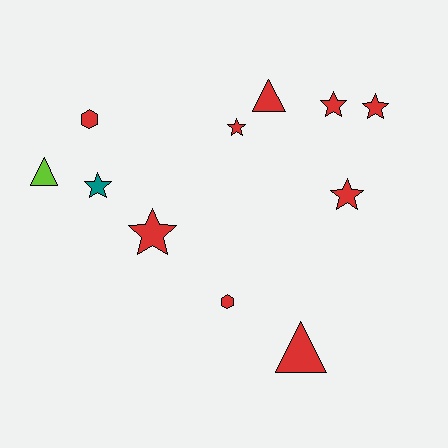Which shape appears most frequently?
Star, with 6 objects.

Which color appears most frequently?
Red, with 9 objects.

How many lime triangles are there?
There is 1 lime triangle.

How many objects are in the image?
There are 11 objects.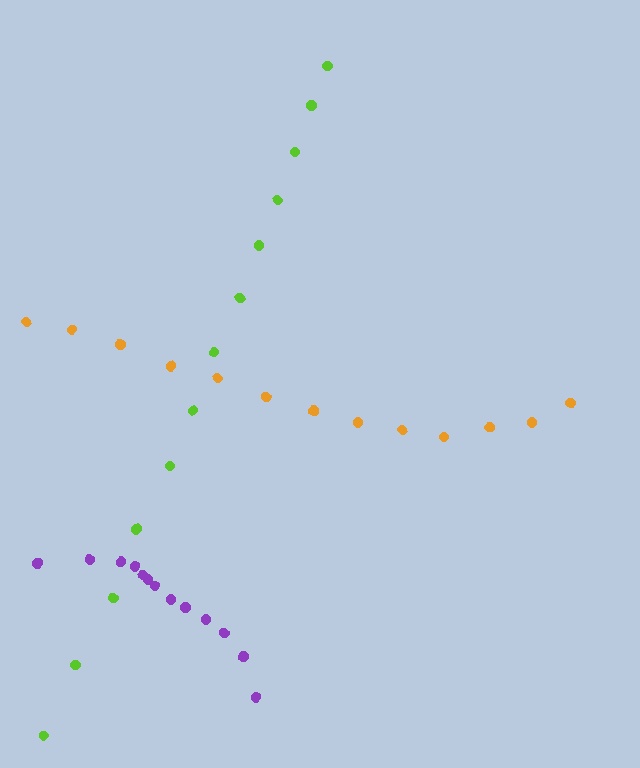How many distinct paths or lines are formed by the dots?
There are 3 distinct paths.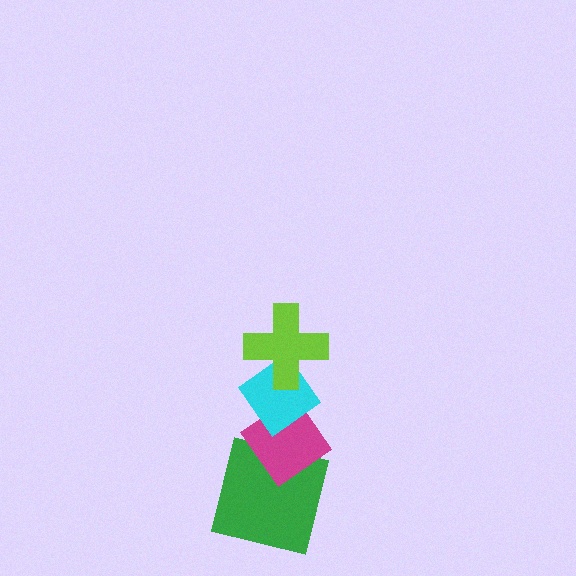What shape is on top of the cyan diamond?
The lime cross is on top of the cyan diamond.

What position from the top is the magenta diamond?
The magenta diamond is 3rd from the top.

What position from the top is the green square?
The green square is 4th from the top.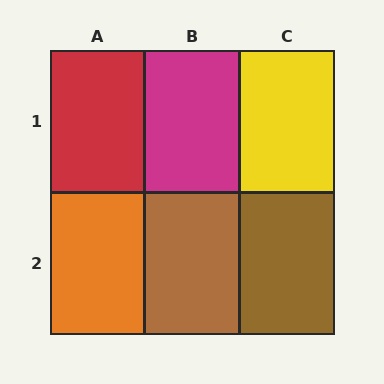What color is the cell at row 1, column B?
Magenta.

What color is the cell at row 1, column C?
Yellow.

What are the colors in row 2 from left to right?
Orange, brown, brown.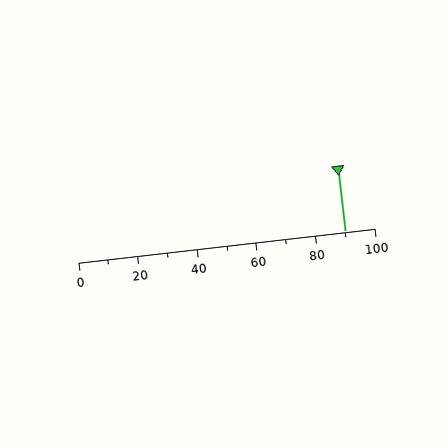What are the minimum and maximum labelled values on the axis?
The axis runs from 0 to 100.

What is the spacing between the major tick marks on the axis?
The major ticks are spaced 20 apart.